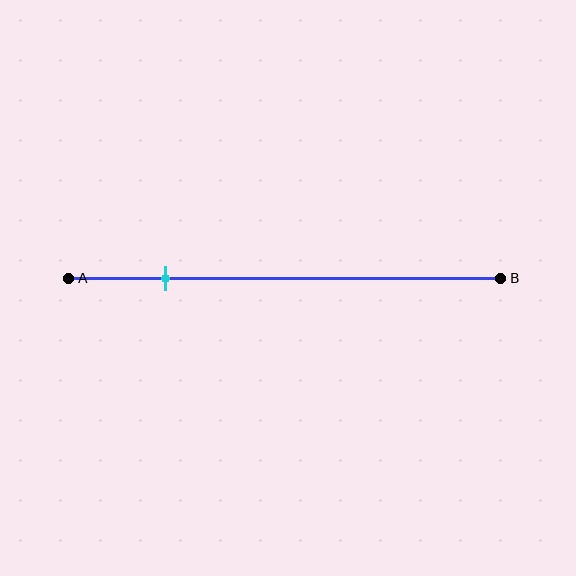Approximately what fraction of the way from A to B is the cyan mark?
The cyan mark is approximately 25% of the way from A to B.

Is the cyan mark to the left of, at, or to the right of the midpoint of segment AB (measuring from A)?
The cyan mark is to the left of the midpoint of segment AB.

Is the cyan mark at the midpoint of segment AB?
No, the mark is at about 25% from A, not at the 50% midpoint.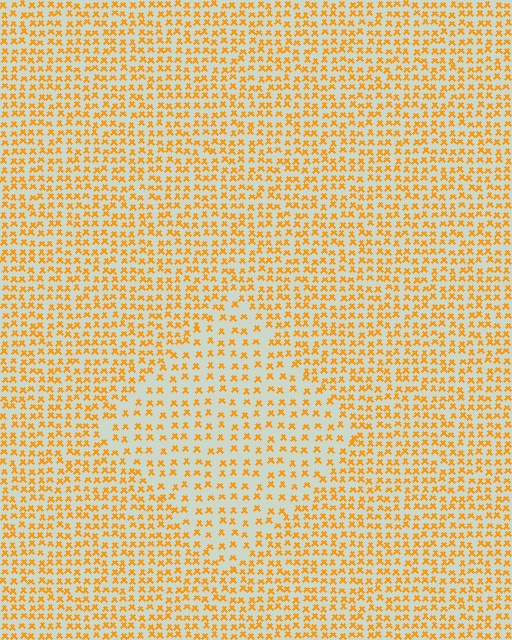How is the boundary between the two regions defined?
The boundary is defined by a change in element density (approximately 1.7x ratio). All elements are the same color, size, and shape.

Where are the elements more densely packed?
The elements are more densely packed outside the diamond boundary.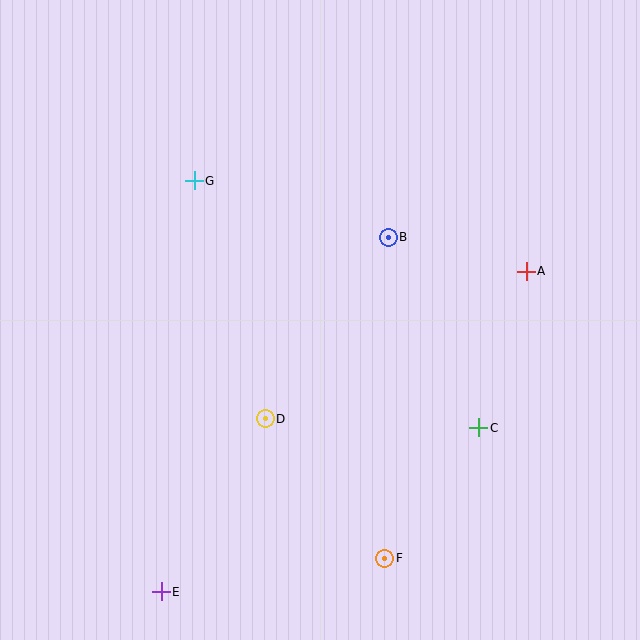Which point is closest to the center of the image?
Point B at (388, 237) is closest to the center.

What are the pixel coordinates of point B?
Point B is at (388, 237).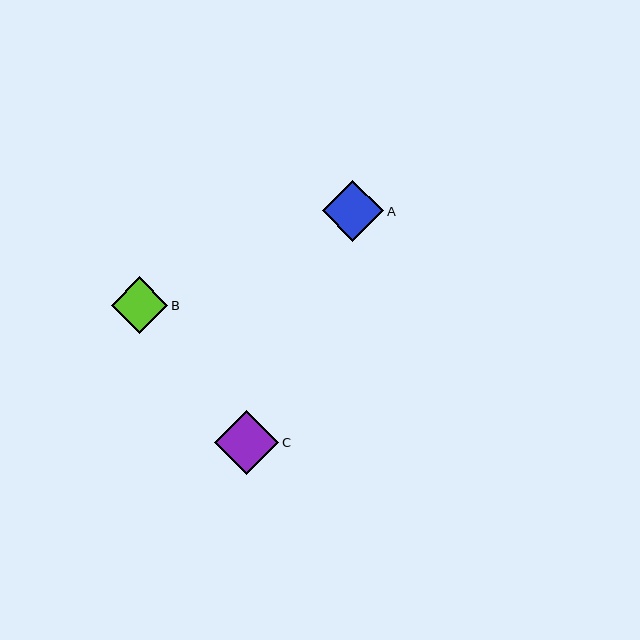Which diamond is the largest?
Diamond C is the largest with a size of approximately 64 pixels.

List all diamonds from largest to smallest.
From largest to smallest: C, A, B.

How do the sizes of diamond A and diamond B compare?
Diamond A and diamond B are approximately the same size.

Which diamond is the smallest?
Diamond B is the smallest with a size of approximately 56 pixels.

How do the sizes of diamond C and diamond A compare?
Diamond C and diamond A are approximately the same size.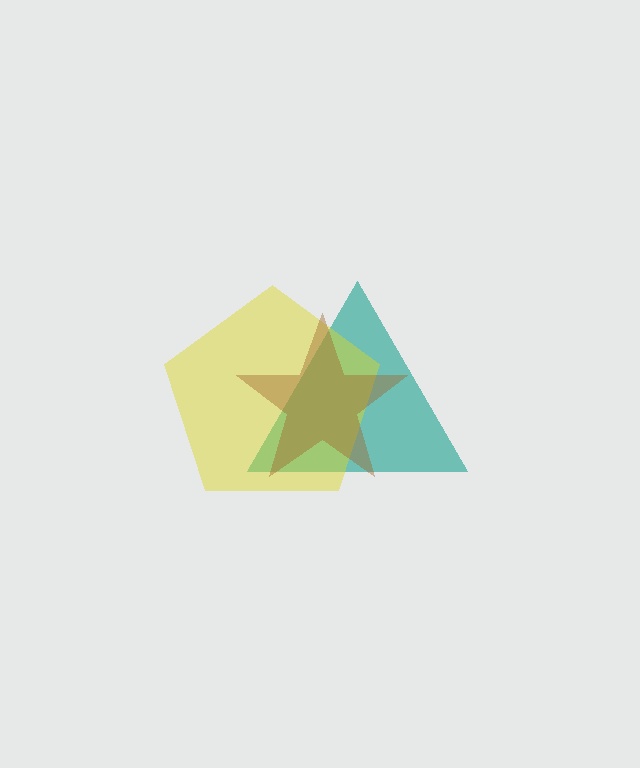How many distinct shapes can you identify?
There are 3 distinct shapes: a teal triangle, a yellow pentagon, a brown star.